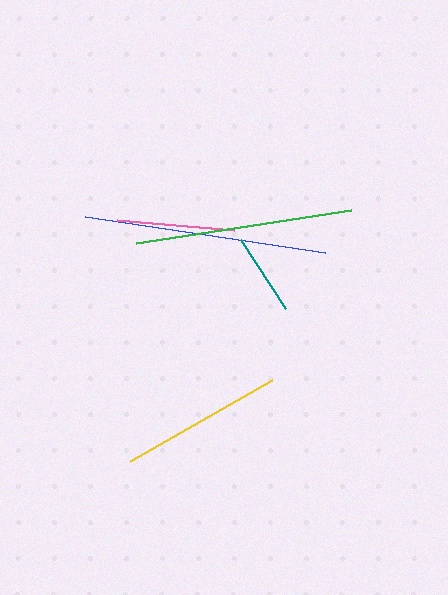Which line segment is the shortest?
The teal line is the shortest at approximately 83 pixels.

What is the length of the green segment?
The green segment is approximately 218 pixels long.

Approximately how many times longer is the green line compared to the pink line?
The green line is approximately 1.9 times the length of the pink line.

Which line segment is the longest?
The blue line is the longest at approximately 242 pixels.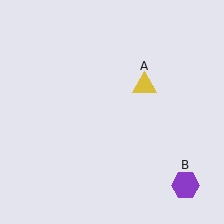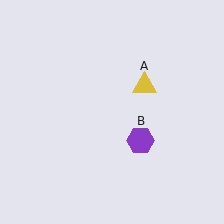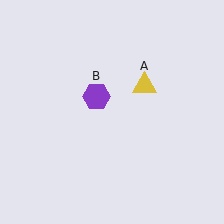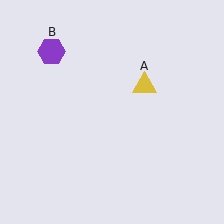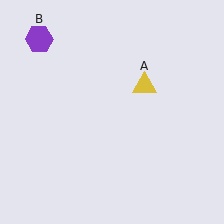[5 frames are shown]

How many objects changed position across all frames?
1 object changed position: purple hexagon (object B).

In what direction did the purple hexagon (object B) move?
The purple hexagon (object B) moved up and to the left.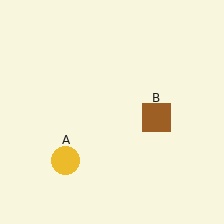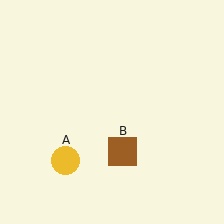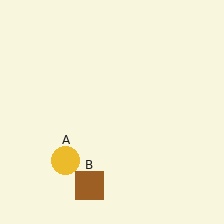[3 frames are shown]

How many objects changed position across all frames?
1 object changed position: brown square (object B).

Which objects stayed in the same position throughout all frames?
Yellow circle (object A) remained stationary.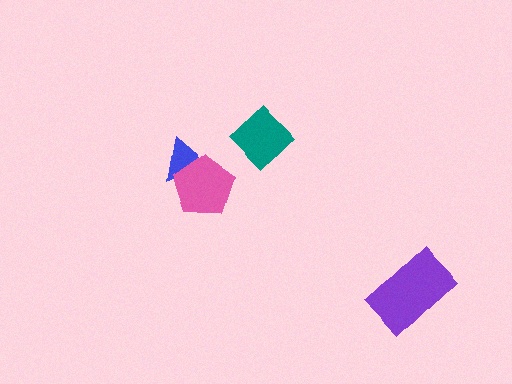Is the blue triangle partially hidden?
Yes, it is partially covered by another shape.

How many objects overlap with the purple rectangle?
0 objects overlap with the purple rectangle.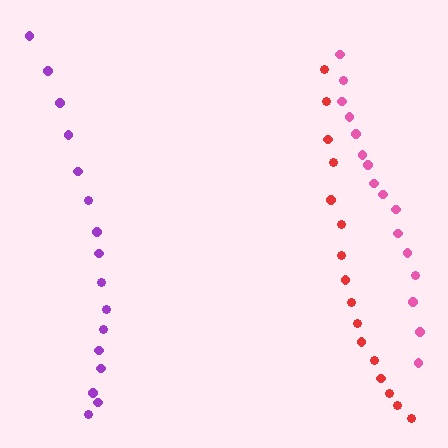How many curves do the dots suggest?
There are 3 distinct paths.